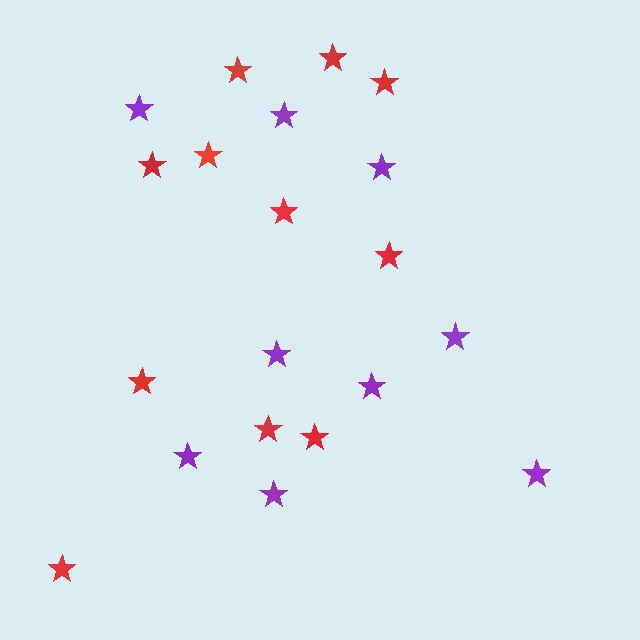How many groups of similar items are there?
There are 2 groups: one group of purple stars (9) and one group of red stars (11).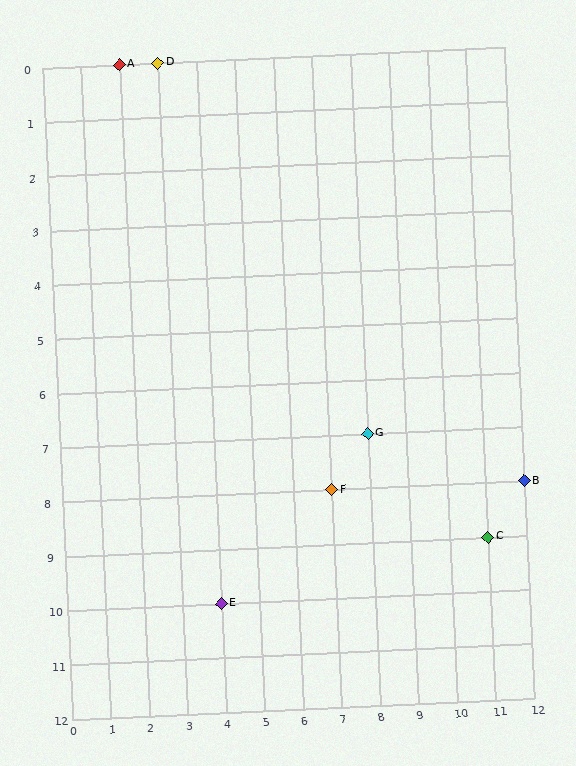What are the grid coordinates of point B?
Point B is at grid coordinates (12, 8).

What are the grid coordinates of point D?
Point D is at grid coordinates (3, 0).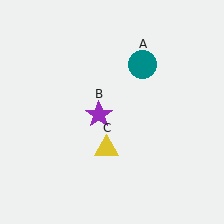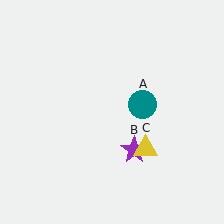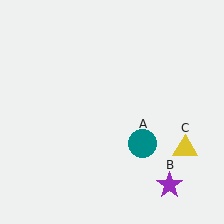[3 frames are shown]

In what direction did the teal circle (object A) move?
The teal circle (object A) moved down.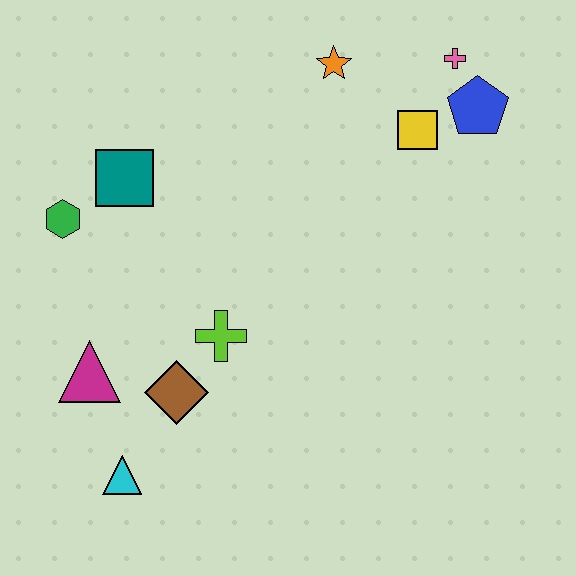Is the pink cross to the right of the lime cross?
Yes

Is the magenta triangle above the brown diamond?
Yes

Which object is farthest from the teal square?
The blue pentagon is farthest from the teal square.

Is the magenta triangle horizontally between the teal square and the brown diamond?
No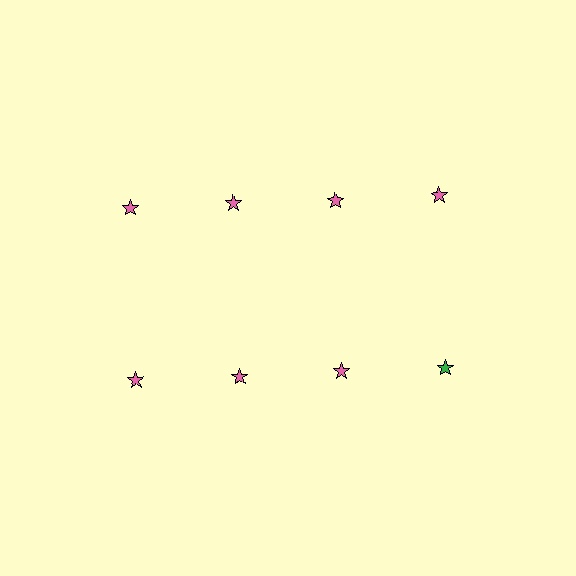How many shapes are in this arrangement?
There are 8 shapes arranged in a grid pattern.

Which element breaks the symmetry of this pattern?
The green star in the second row, second from right column breaks the symmetry. All other shapes are pink stars.